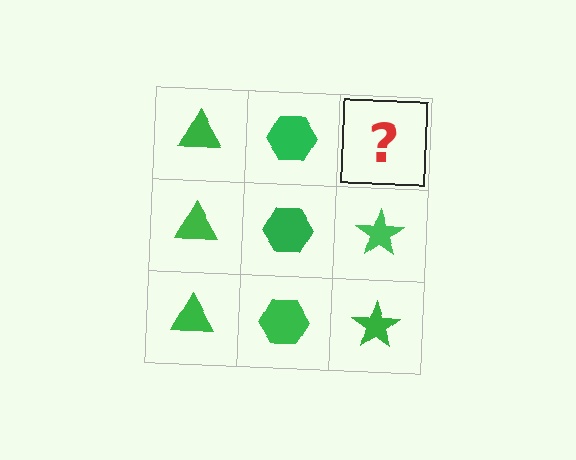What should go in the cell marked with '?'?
The missing cell should contain a green star.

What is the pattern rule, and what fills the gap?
The rule is that each column has a consistent shape. The gap should be filled with a green star.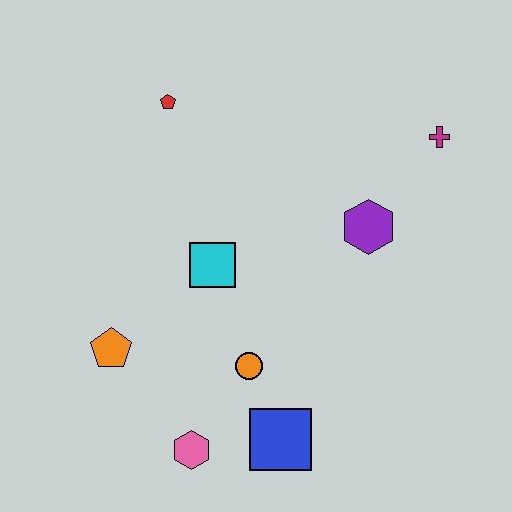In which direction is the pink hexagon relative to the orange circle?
The pink hexagon is below the orange circle.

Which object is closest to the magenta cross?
The purple hexagon is closest to the magenta cross.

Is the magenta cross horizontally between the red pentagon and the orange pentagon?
No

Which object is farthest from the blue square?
The red pentagon is farthest from the blue square.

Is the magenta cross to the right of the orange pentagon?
Yes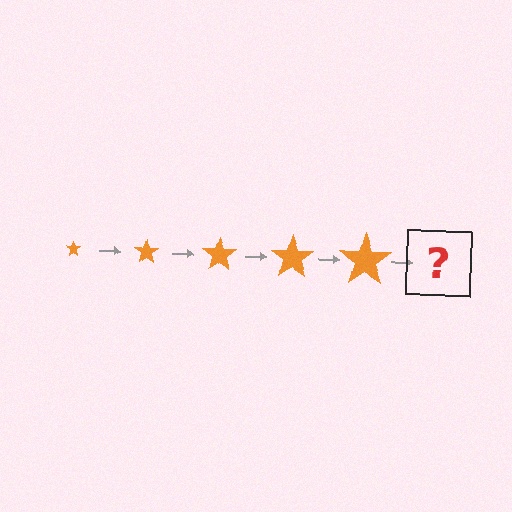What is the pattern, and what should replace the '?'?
The pattern is that the star gets progressively larger each step. The '?' should be an orange star, larger than the previous one.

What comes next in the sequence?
The next element should be an orange star, larger than the previous one.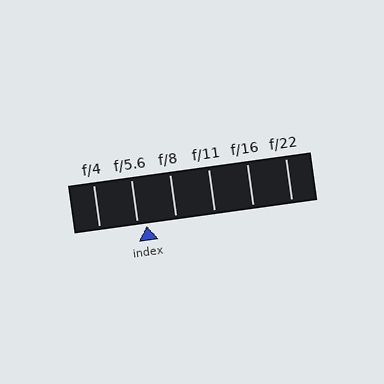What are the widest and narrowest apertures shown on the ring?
The widest aperture shown is f/4 and the narrowest is f/22.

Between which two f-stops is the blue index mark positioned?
The index mark is between f/5.6 and f/8.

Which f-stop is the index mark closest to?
The index mark is closest to f/5.6.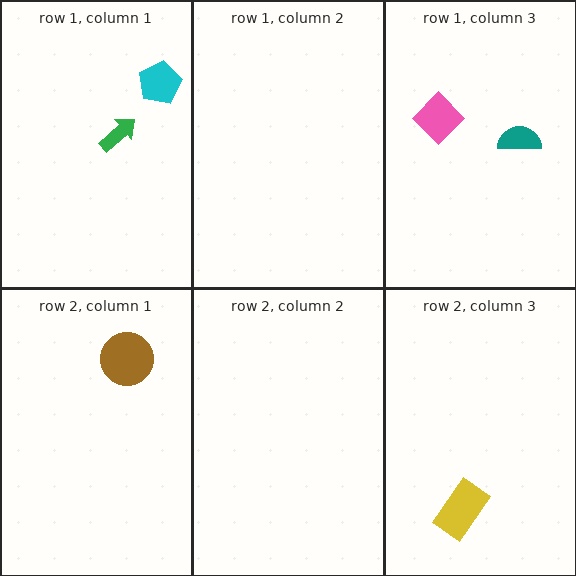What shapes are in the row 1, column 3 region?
The pink diamond, the teal semicircle.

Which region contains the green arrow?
The row 1, column 1 region.